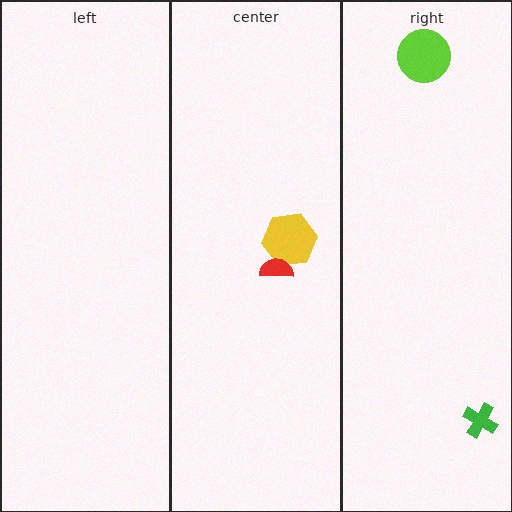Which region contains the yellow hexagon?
The center region.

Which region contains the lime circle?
The right region.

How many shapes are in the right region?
2.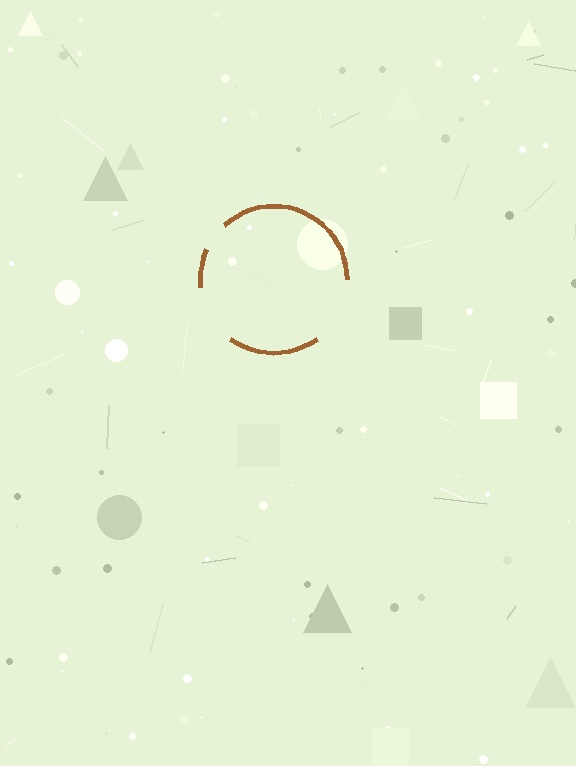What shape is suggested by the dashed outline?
The dashed outline suggests a circle.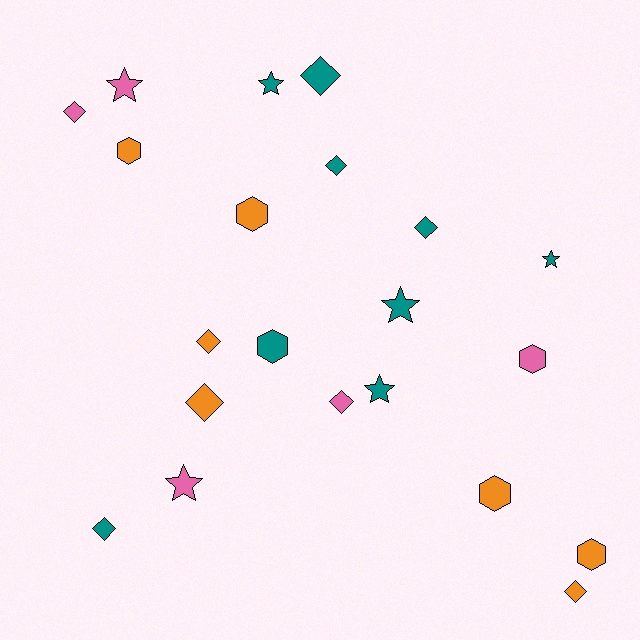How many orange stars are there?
There are no orange stars.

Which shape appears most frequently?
Diamond, with 9 objects.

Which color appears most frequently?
Teal, with 9 objects.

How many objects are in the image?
There are 21 objects.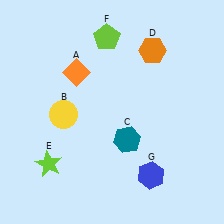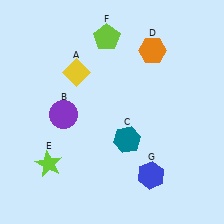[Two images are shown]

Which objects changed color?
A changed from orange to yellow. B changed from yellow to purple.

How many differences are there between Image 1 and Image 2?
There are 2 differences between the two images.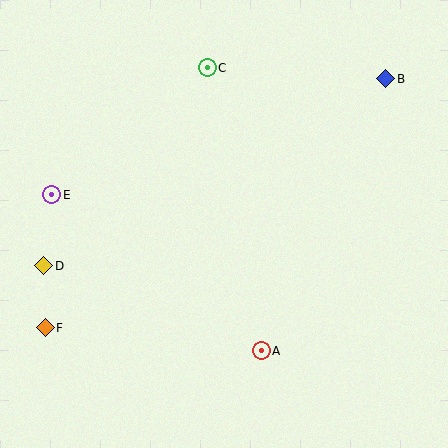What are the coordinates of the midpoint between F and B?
The midpoint between F and B is at (216, 203).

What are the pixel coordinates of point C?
Point C is at (207, 68).